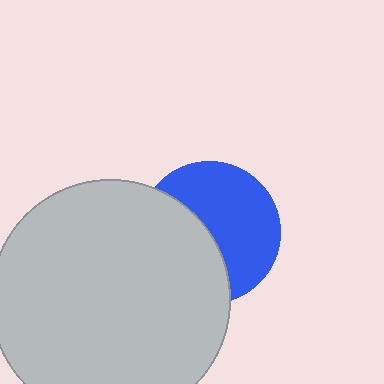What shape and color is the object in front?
The object in front is a light gray circle.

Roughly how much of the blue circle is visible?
About half of it is visible (roughly 56%).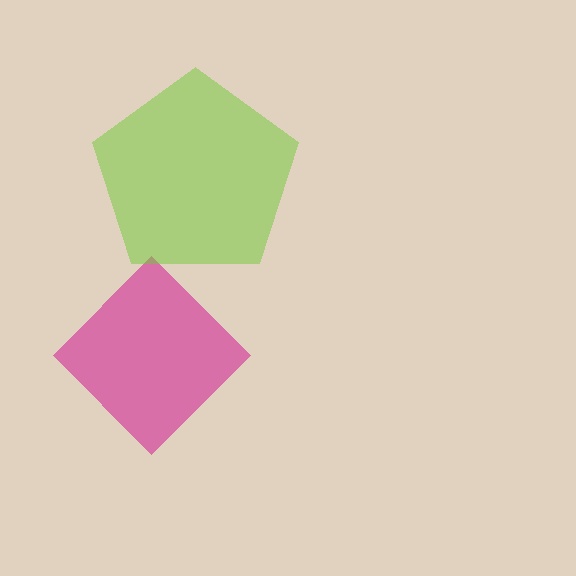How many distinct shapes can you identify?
There are 2 distinct shapes: a magenta diamond, a lime pentagon.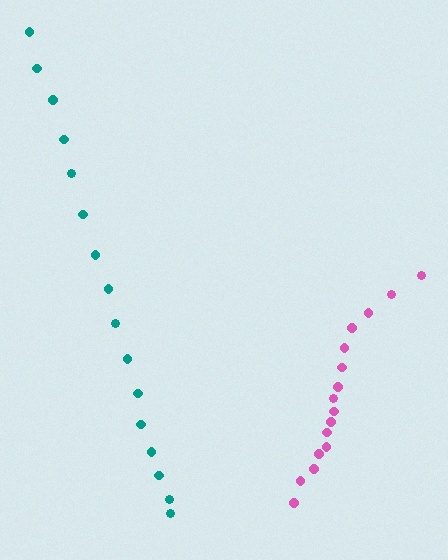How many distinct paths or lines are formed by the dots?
There are 2 distinct paths.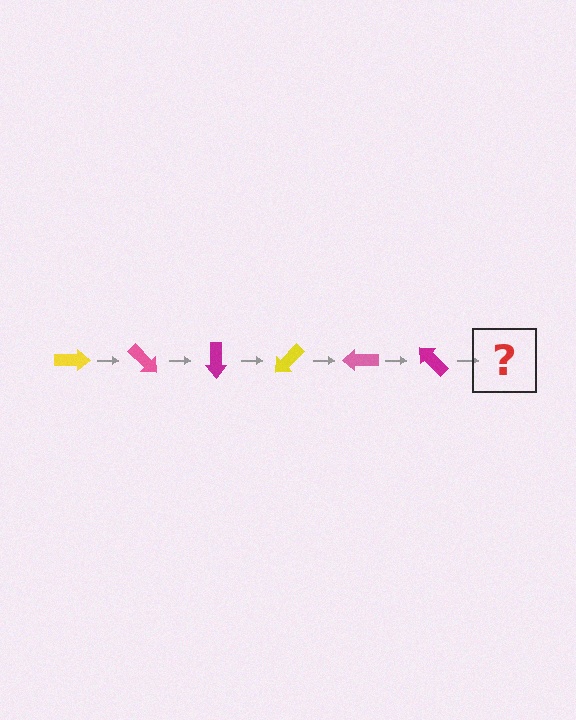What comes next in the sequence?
The next element should be a yellow arrow, rotated 270 degrees from the start.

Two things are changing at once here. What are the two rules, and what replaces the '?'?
The two rules are that it rotates 45 degrees each step and the color cycles through yellow, pink, and magenta. The '?' should be a yellow arrow, rotated 270 degrees from the start.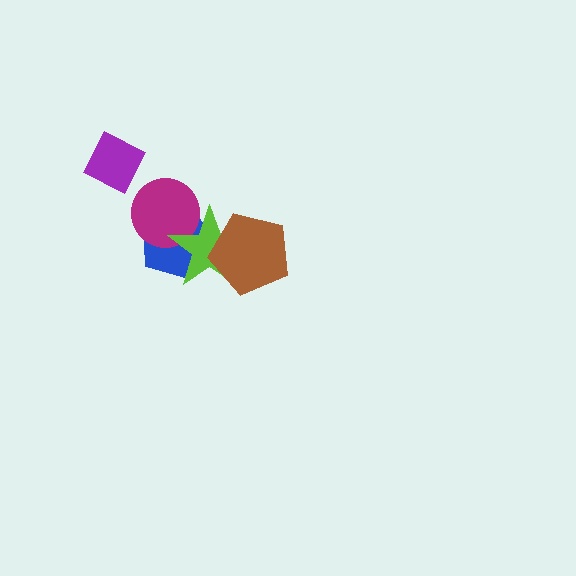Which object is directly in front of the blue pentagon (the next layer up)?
The magenta circle is directly in front of the blue pentagon.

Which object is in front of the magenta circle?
The lime star is in front of the magenta circle.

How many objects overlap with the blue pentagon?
2 objects overlap with the blue pentagon.